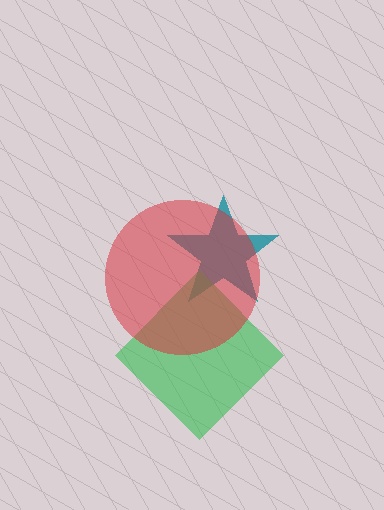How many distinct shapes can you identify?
There are 3 distinct shapes: a teal star, a green diamond, a red circle.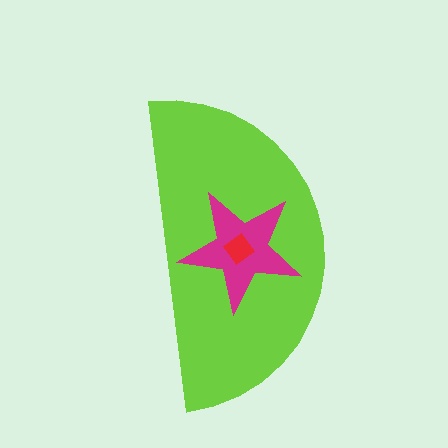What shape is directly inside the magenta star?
The red diamond.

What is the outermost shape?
The lime semicircle.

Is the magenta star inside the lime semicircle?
Yes.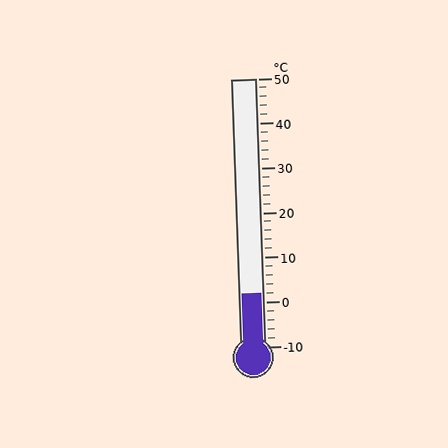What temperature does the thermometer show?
The thermometer shows approximately 2°C.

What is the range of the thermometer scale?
The thermometer scale ranges from -10°C to 50°C.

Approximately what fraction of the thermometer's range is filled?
The thermometer is filled to approximately 20% of its range.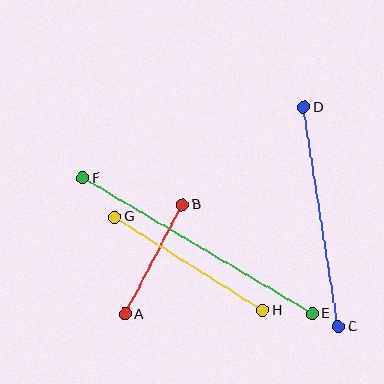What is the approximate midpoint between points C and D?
The midpoint is at approximately (321, 217) pixels.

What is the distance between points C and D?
The distance is approximately 222 pixels.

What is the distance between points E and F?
The distance is approximately 266 pixels.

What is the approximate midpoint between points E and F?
The midpoint is at approximately (198, 246) pixels.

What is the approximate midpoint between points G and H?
The midpoint is at approximately (189, 264) pixels.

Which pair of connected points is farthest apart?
Points E and F are farthest apart.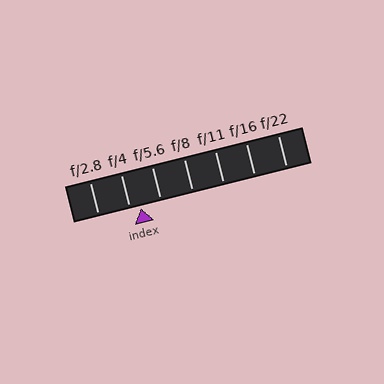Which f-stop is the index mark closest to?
The index mark is closest to f/4.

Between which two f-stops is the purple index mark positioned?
The index mark is between f/4 and f/5.6.